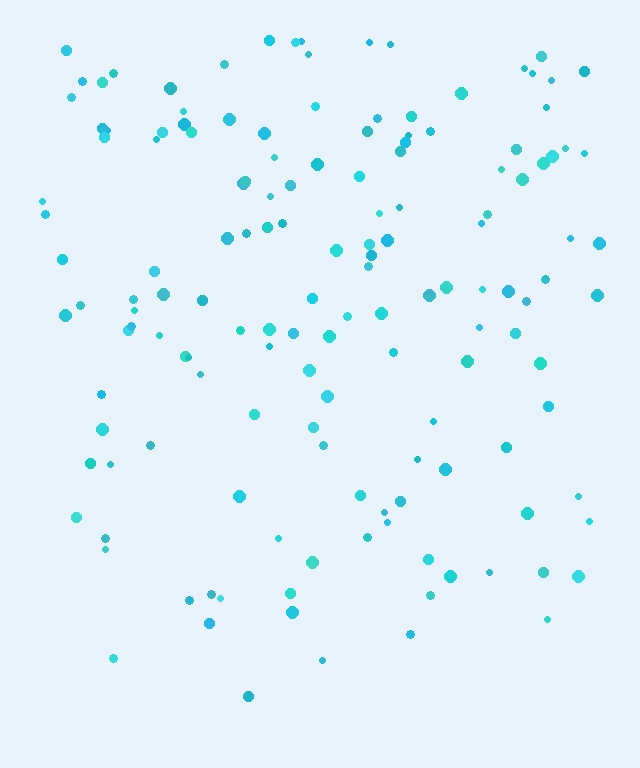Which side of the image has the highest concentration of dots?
The top.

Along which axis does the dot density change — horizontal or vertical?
Vertical.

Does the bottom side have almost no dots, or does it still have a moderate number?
Still a moderate number, just noticeably fewer than the top.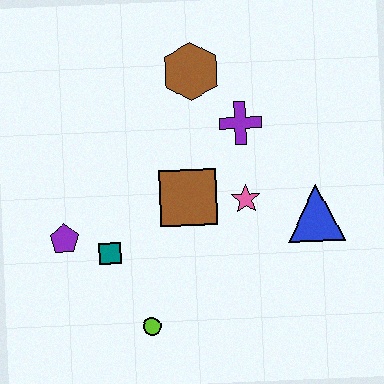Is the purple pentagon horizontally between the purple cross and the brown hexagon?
No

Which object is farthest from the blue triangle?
The purple pentagon is farthest from the blue triangle.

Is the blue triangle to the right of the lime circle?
Yes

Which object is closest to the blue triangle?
The pink star is closest to the blue triangle.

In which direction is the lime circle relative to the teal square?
The lime circle is below the teal square.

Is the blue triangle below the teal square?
No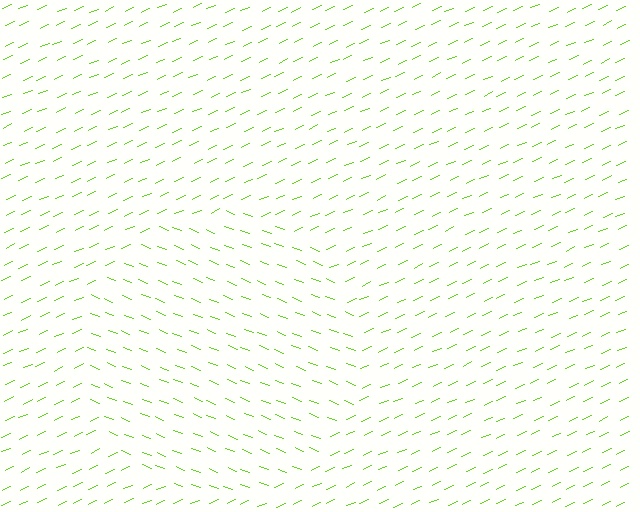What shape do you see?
I see a circle.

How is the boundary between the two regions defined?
The boundary is defined purely by a change in line orientation (approximately 45 degrees difference). All lines are the same color and thickness.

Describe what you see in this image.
The image is filled with small lime line segments. A circle region in the image has lines oriented differently from the surrounding lines, creating a visible texture boundary.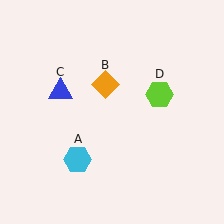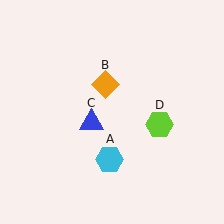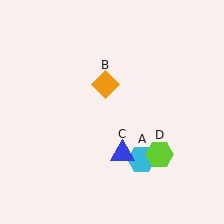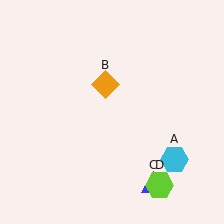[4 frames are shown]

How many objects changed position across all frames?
3 objects changed position: cyan hexagon (object A), blue triangle (object C), lime hexagon (object D).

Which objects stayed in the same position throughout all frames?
Orange diamond (object B) remained stationary.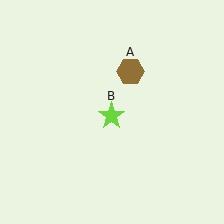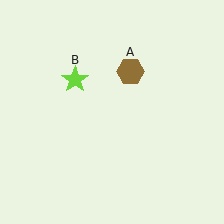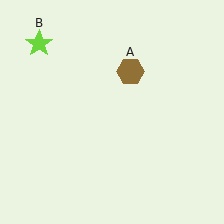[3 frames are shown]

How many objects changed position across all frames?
1 object changed position: lime star (object B).